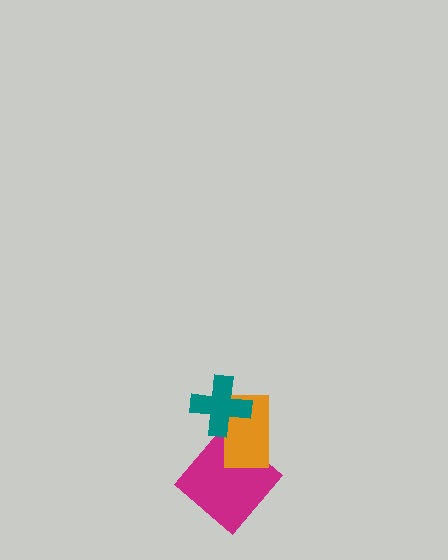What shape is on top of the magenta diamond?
The orange rectangle is on top of the magenta diamond.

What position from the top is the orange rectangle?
The orange rectangle is 2nd from the top.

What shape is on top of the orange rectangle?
The teal cross is on top of the orange rectangle.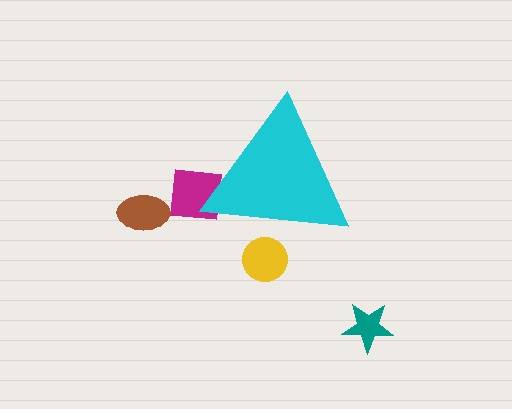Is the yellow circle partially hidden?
Yes, the yellow circle is partially hidden behind the cyan triangle.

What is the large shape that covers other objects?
A cyan triangle.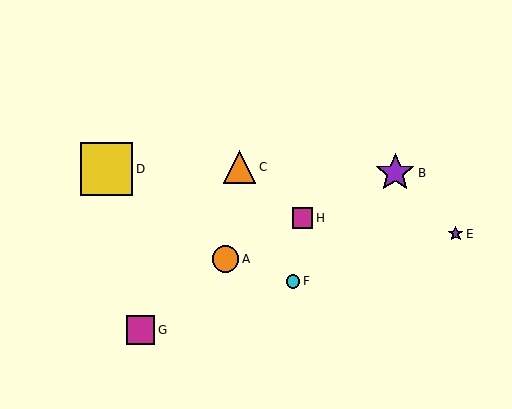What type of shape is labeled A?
Shape A is an orange circle.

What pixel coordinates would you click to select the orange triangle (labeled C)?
Click at (240, 167) to select the orange triangle C.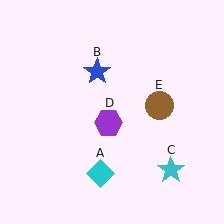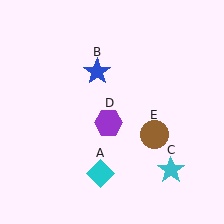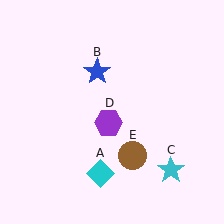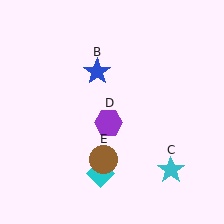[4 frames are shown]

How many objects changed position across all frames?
1 object changed position: brown circle (object E).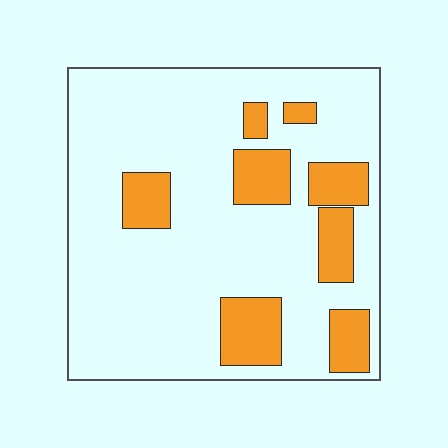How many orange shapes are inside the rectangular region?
8.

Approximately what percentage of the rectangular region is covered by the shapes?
Approximately 20%.